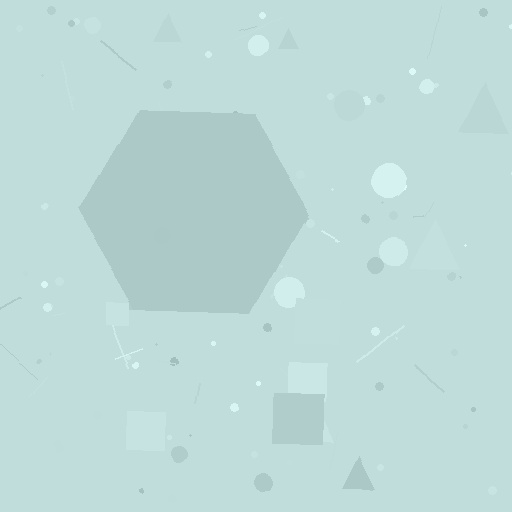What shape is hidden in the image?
A hexagon is hidden in the image.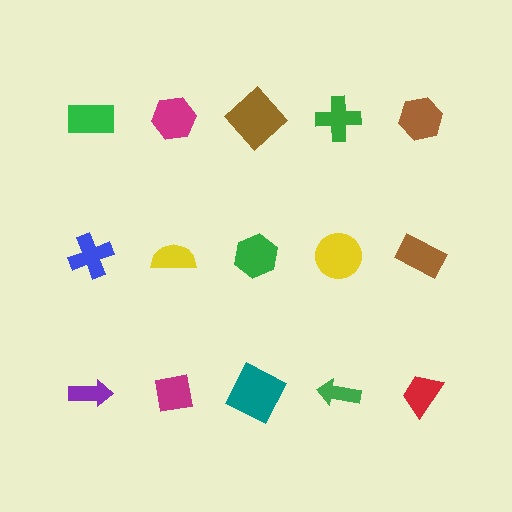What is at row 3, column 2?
A magenta square.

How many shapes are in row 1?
5 shapes.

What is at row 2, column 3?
A green hexagon.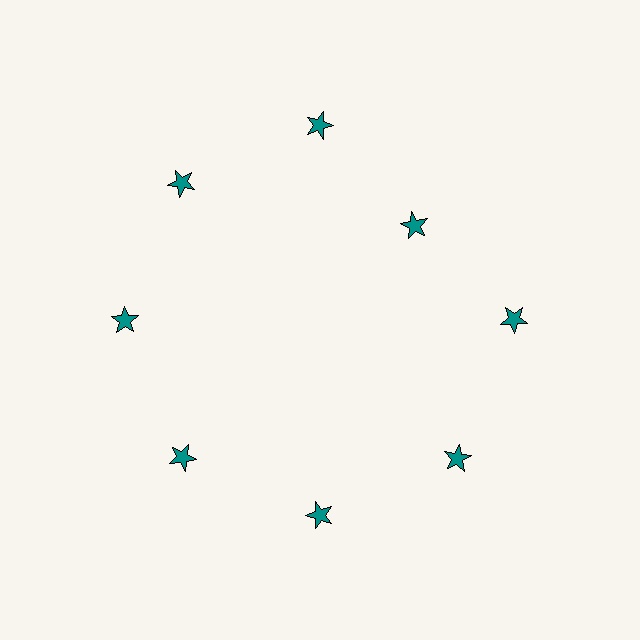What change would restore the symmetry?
The symmetry would be restored by moving it outward, back onto the ring so that all 8 stars sit at equal angles and equal distance from the center.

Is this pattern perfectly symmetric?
No. The 8 teal stars are arranged in a ring, but one element near the 2 o'clock position is pulled inward toward the center, breaking the 8-fold rotational symmetry.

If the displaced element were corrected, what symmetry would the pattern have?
It would have 8-fold rotational symmetry — the pattern would map onto itself every 45 degrees.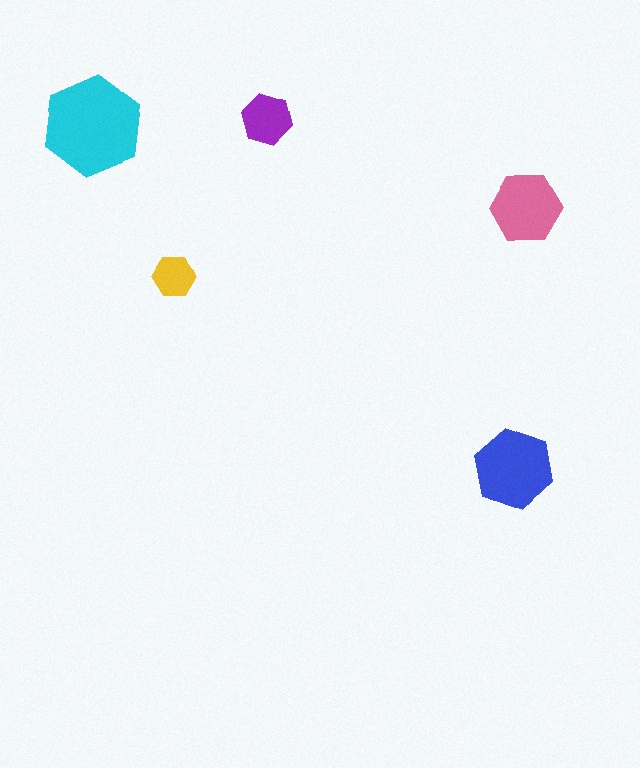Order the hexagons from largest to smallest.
the cyan one, the blue one, the pink one, the purple one, the yellow one.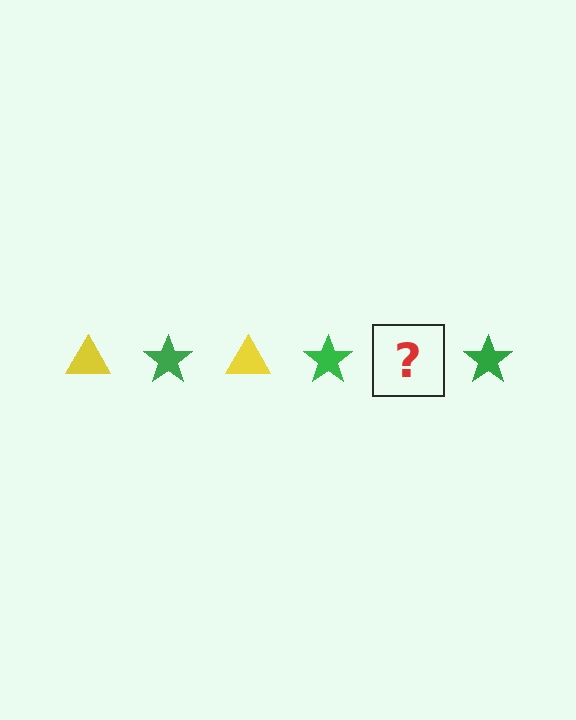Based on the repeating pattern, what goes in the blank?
The blank should be a yellow triangle.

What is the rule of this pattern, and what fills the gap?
The rule is that the pattern alternates between yellow triangle and green star. The gap should be filled with a yellow triangle.